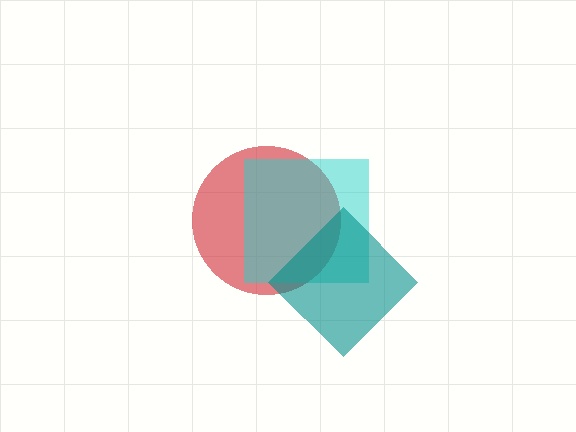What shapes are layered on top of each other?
The layered shapes are: a red circle, a cyan square, a teal diamond.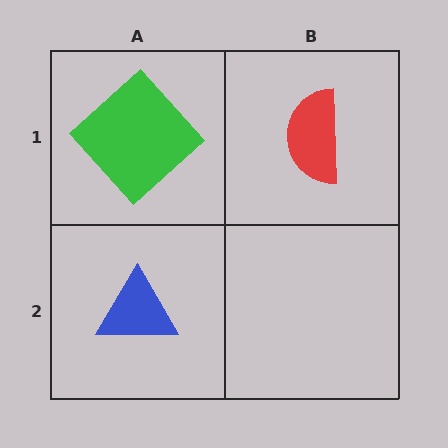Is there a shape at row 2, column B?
No, that cell is empty.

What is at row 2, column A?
A blue triangle.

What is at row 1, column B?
A red semicircle.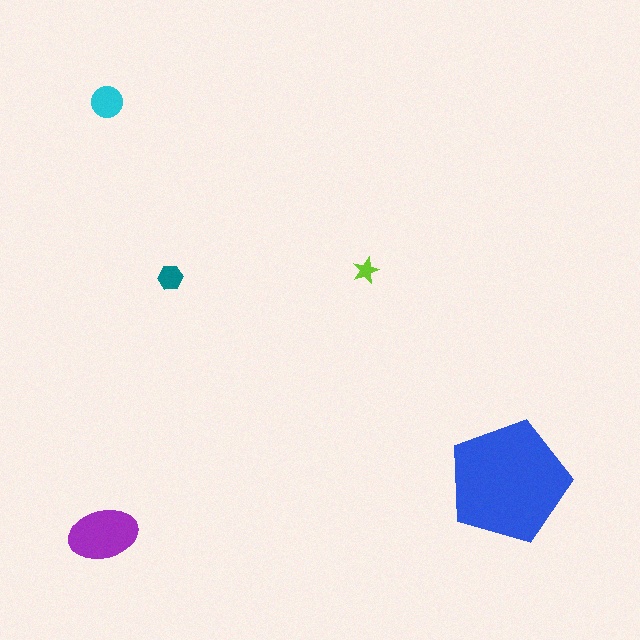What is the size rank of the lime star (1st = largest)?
5th.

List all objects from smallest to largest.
The lime star, the teal hexagon, the cyan circle, the purple ellipse, the blue pentagon.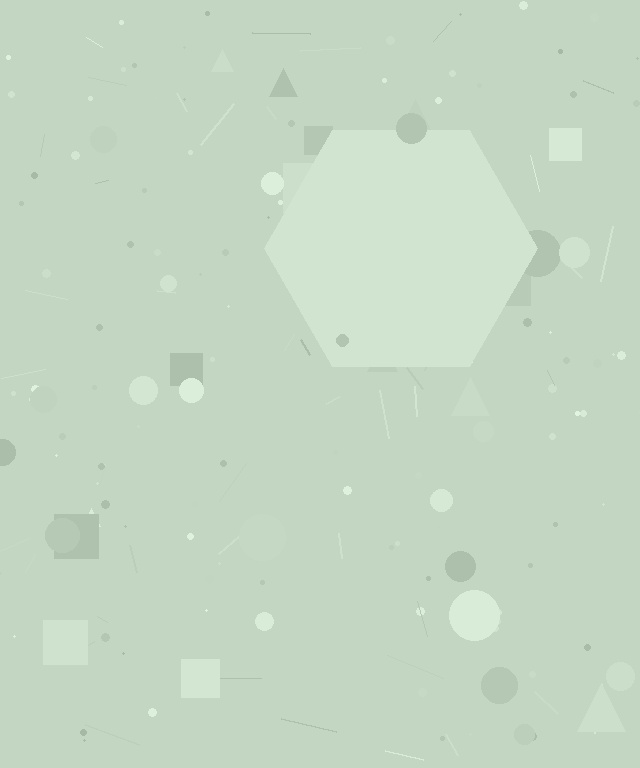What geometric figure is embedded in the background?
A hexagon is embedded in the background.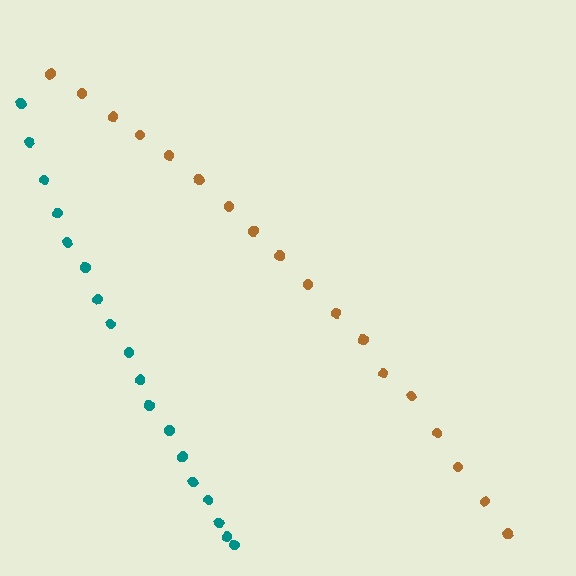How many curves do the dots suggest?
There are 2 distinct paths.